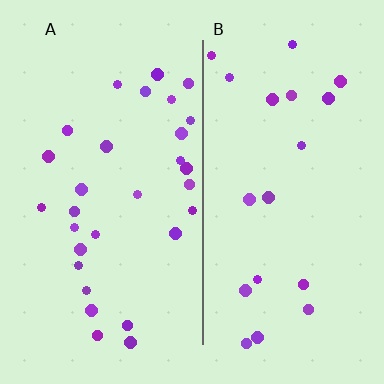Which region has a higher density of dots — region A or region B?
A (the left).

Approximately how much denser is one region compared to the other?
Approximately 1.5× — region A over region B.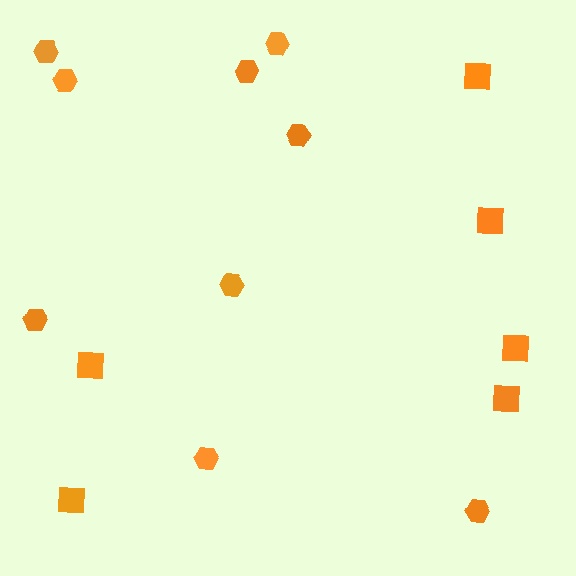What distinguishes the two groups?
There are 2 groups: one group of hexagons (9) and one group of squares (6).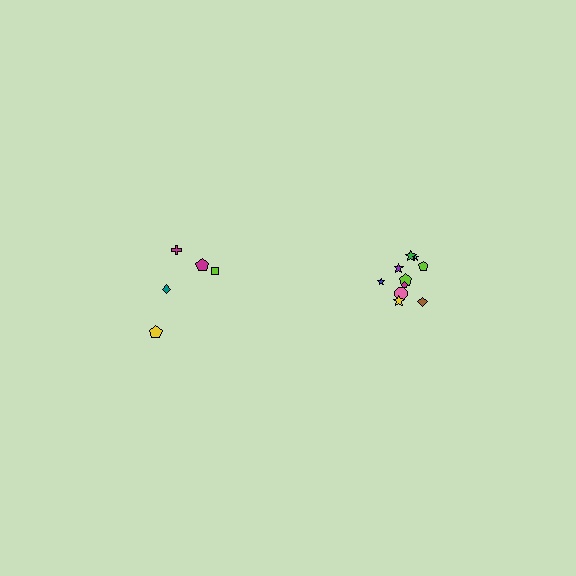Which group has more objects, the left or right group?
The right group.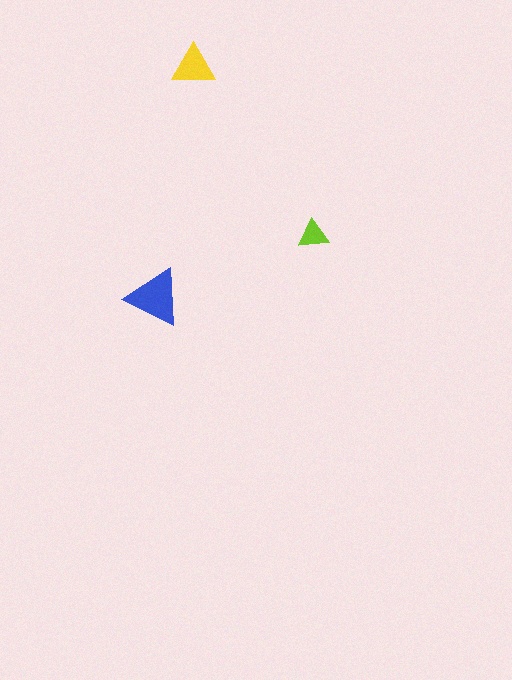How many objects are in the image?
There are 3 objects in the image.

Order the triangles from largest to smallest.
the blue one, the yellow one, the lime one.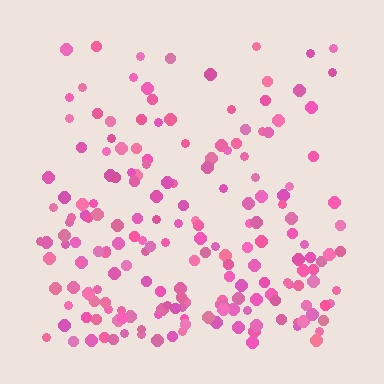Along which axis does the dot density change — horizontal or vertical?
Vertical.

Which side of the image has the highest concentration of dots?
The bottom.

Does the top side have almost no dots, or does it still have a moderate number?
Still a moderate number, just noticeably fewer than the bottom.